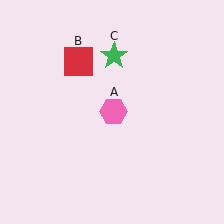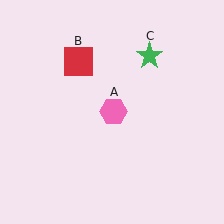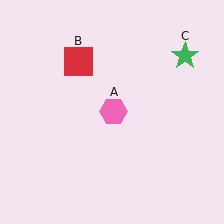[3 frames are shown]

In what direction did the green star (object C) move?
The green star (object C) moved right.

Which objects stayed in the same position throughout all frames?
Pink hexagon (object A) and red square (object B) remained stationary.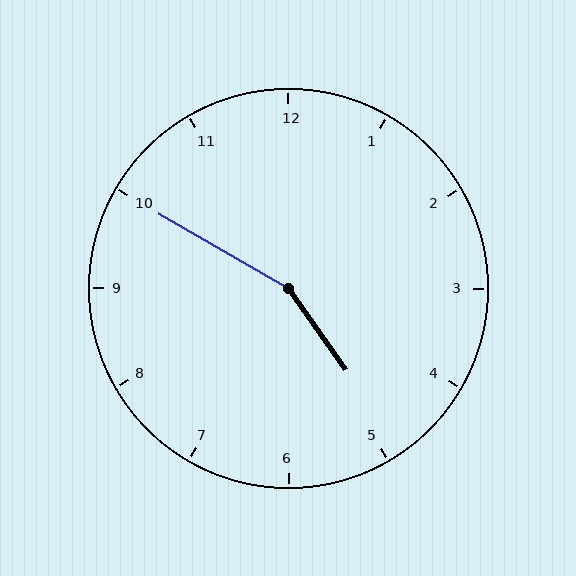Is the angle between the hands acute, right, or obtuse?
It is obtuse.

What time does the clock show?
4:50.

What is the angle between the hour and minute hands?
Approximately 155 degrees.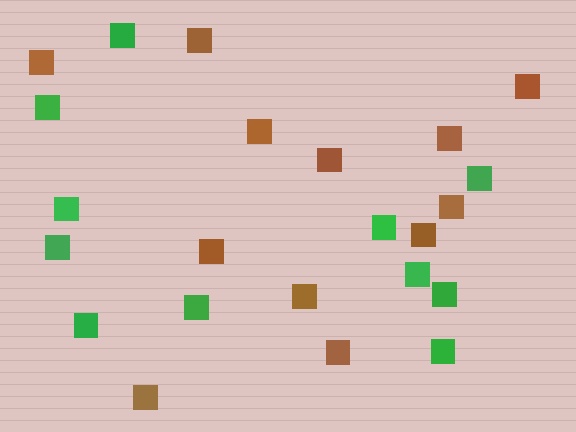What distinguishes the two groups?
There are 2 groups: one group of green squares (11) and one group of brown squares (12).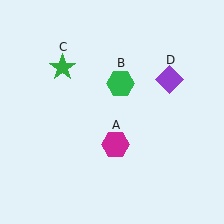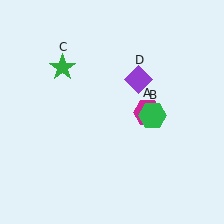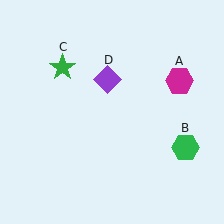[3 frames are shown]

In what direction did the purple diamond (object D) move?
The purple diamond (object D) moved left.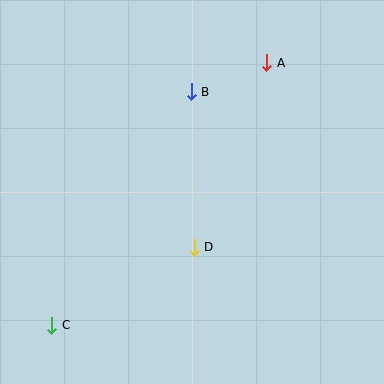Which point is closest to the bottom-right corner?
Point D is closest to the bottom-right corner.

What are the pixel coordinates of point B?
Point B is at (191, 92).